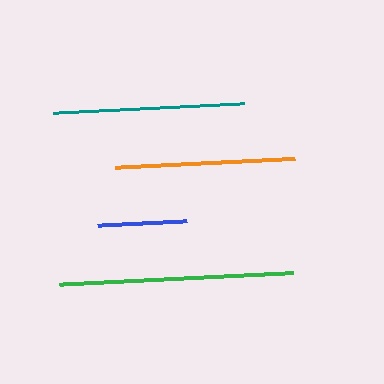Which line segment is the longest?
The green line is the longest at approximately 234 pixels.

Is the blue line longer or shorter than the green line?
The green line is longer than the blue line.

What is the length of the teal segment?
The teal segment is approximately 191 pixels long.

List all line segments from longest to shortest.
From longest to shortest: green, teal, orange, blue.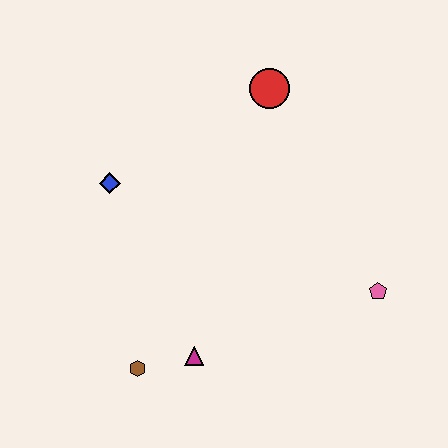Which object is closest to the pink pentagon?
The magenta triangle is closest to the pink pentagon.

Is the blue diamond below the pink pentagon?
No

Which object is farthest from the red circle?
The brown hexagon is farthest from the red circle.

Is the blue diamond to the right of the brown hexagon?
No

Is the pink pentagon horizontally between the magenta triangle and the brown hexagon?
No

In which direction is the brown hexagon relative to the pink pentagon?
The brown hexagon is to the left of the pink pentagon.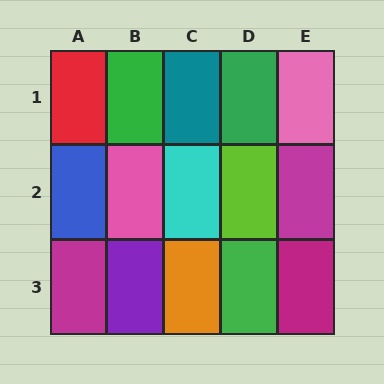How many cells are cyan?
1 cell is cyan.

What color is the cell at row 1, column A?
Red.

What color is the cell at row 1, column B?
Green.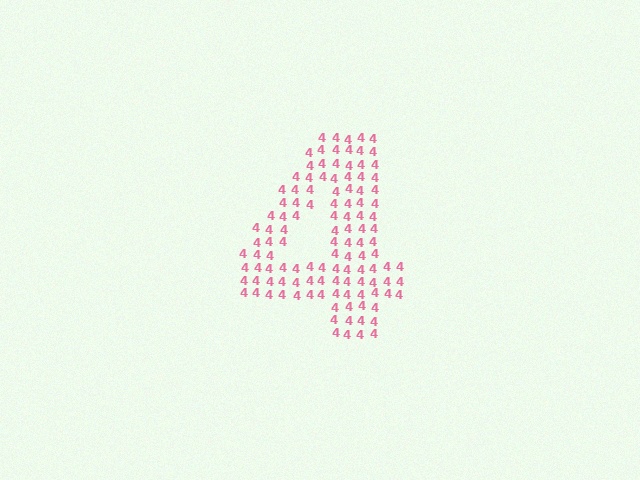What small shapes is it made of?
It is made of small digit 4's.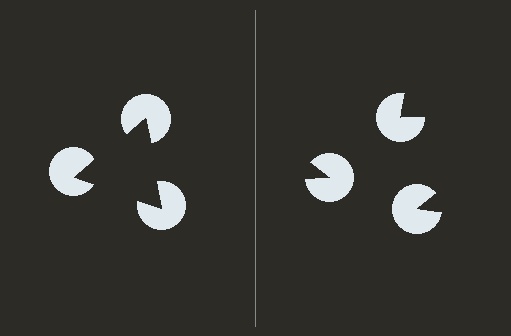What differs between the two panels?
The pac-man discs are positioned identically on both sides; only the wedge orientations differ. On the left they align to a triangle; on the right they are misaligned.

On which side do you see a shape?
An illusory triangle appears on the left side. On the right side the wedge cuts are rotated, so no coherent shape forms.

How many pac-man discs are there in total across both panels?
6 — 3 on each side.